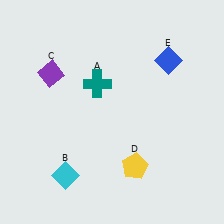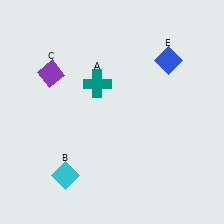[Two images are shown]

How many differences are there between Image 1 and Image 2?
There is 1 difference between the two images.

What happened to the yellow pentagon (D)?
The yellow pentagon (D) was removed in Image 2. It was in the bottom-right area of Image 1.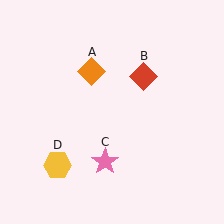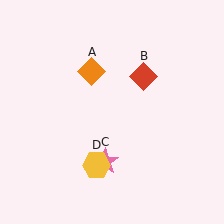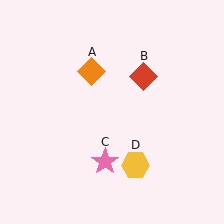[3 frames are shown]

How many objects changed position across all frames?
1 object changed position: yellow hexagon (object D).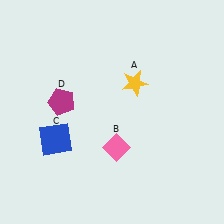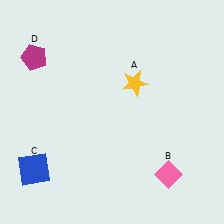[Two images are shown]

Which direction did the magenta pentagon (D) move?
The magenta pentagon (D) moved up.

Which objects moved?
The objects that moved are: the pink diamond (B), the blue square (C), the magenta pentagon (D).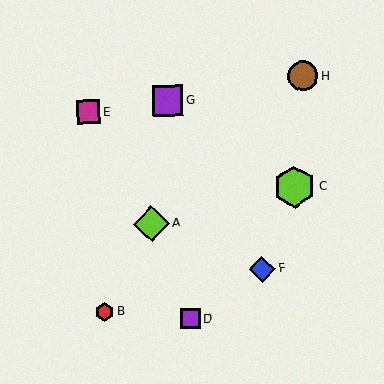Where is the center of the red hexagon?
The center of the red hexagon is at (105, 312).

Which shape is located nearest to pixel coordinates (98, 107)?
The magenta square (labeled E) at (89, 112) is nearest to that location.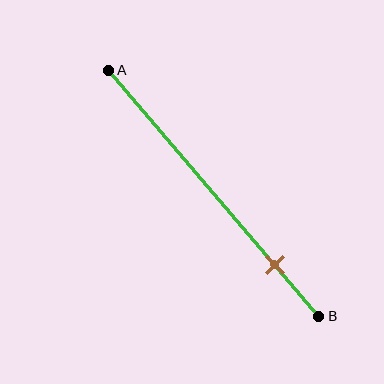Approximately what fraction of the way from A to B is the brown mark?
The brown mark is approximately 80% of the way from A to B.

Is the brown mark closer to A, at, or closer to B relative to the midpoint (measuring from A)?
The brown mark is closer to point B than the midpoint of segment AB.